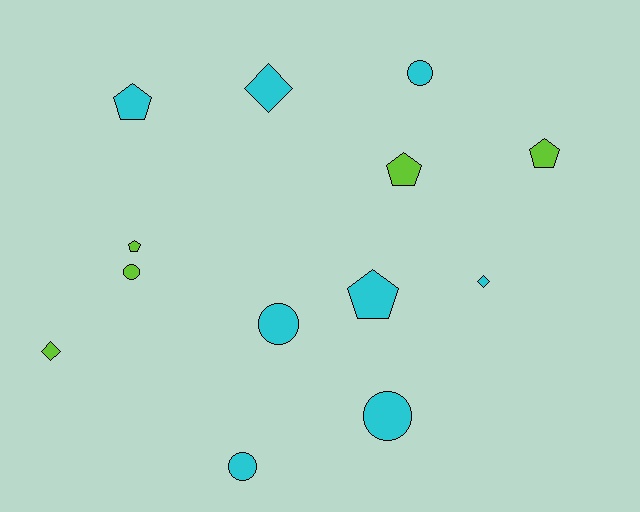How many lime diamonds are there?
There is 1 lime diamond.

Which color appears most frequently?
Cyan, with 8 objects.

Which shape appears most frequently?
Pentagon, with 5 objects.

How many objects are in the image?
There are 13 objects.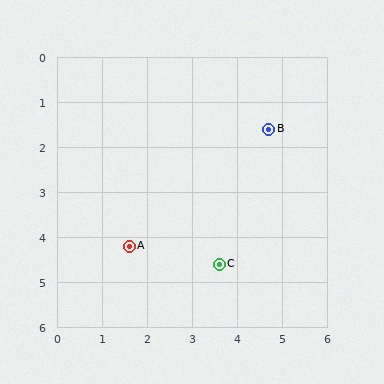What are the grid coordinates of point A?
Point A is at approximately (1.6, 4.2).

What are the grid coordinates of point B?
Point B is at approximately (4.7, 1.6).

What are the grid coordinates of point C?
Point C is at approximately (3.6, 4.6).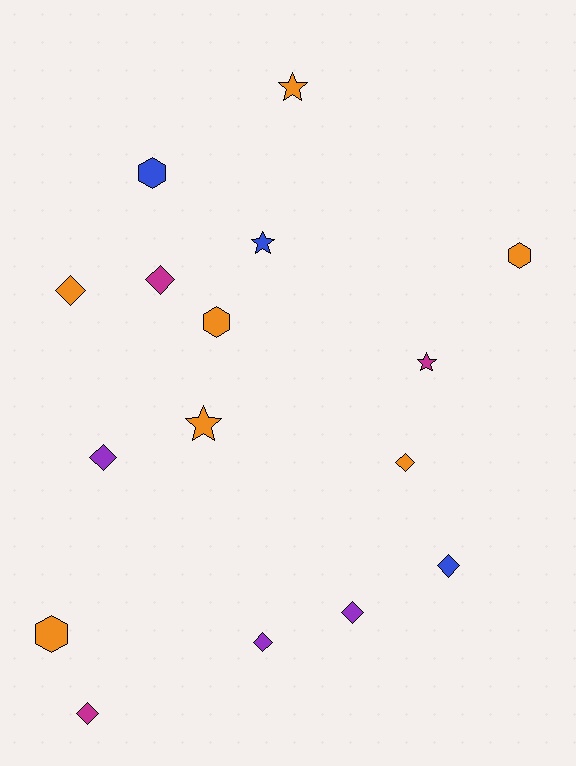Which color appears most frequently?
Orange, with 7 objects.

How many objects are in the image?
There are 16 objects.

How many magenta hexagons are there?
There are no magenta hexagons.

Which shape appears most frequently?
Diamond, with 8 objects.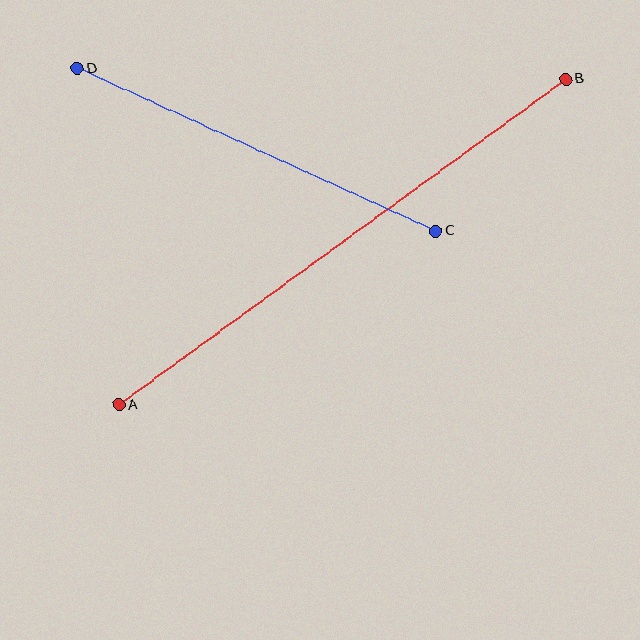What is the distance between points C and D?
The distance is approximately 394 pixels.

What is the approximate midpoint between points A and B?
The midpoint is at approximately (342, 242) pixels.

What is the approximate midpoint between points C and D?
The midpoint is at approximately (257, 150) pixels.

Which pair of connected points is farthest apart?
Points A and B are farthest apart.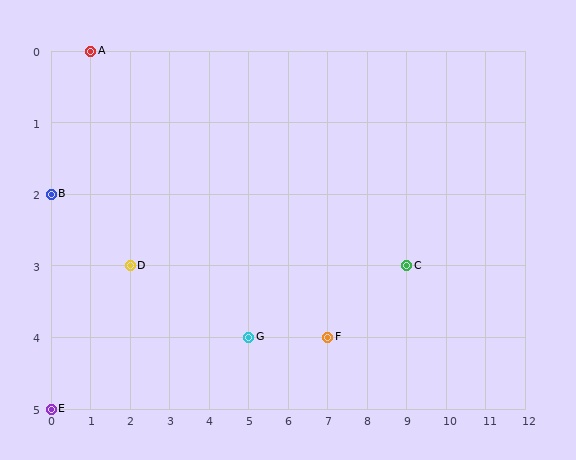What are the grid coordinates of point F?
Point F is at grid coordinates (7, 4).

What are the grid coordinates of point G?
Point G is at grid coordinates (5, 4).